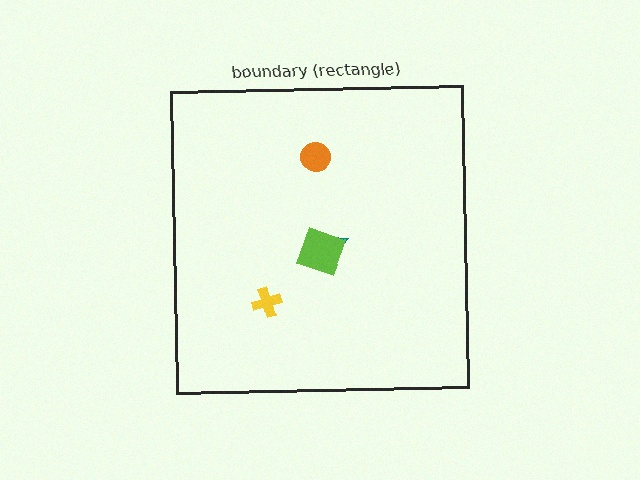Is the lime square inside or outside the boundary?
Inside.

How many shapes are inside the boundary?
4 inside, 0 outside.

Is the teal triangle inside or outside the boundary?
Inside.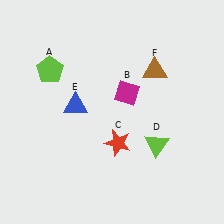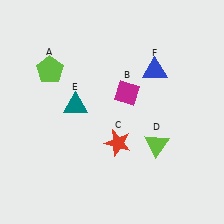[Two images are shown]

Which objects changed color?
E changed from blue to teal. F changed from brown to blue.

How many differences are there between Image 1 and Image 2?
There are 2 differences between the two images.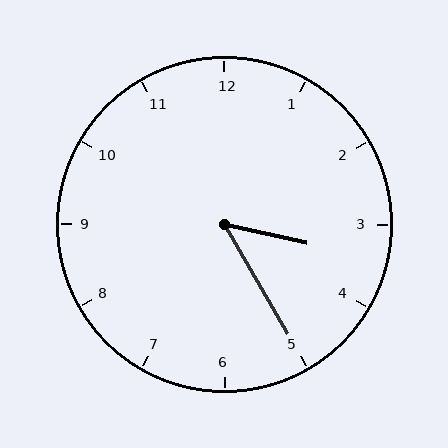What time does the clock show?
3:25.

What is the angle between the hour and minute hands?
Approximately 48 degrees.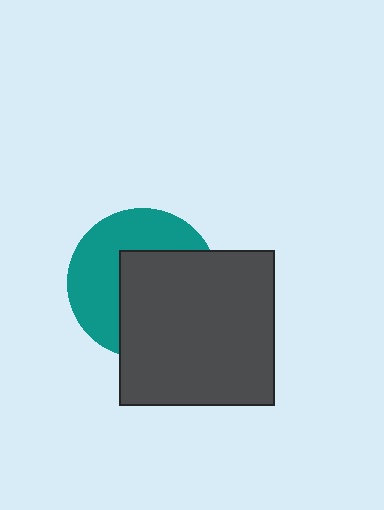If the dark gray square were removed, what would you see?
You would see the complete teal circle.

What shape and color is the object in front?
The object in front is a dark gray square.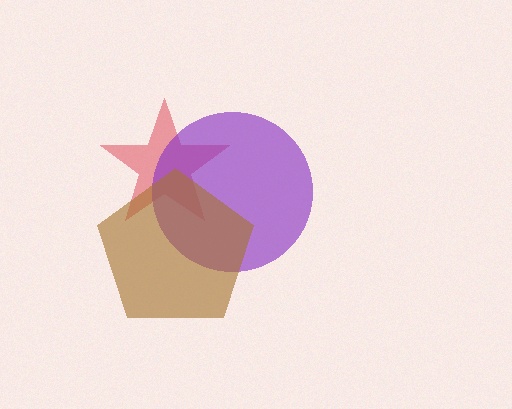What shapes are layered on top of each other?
The layered shapes are: a red star, a purple circle, a brown pentagon.